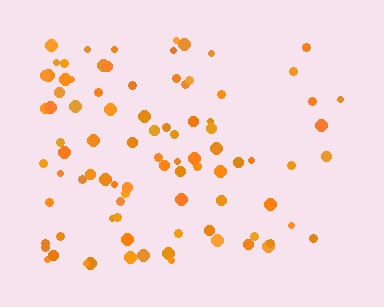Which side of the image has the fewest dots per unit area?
The right.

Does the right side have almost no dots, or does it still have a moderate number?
Still a moderate number, just noticeably fewer than the left.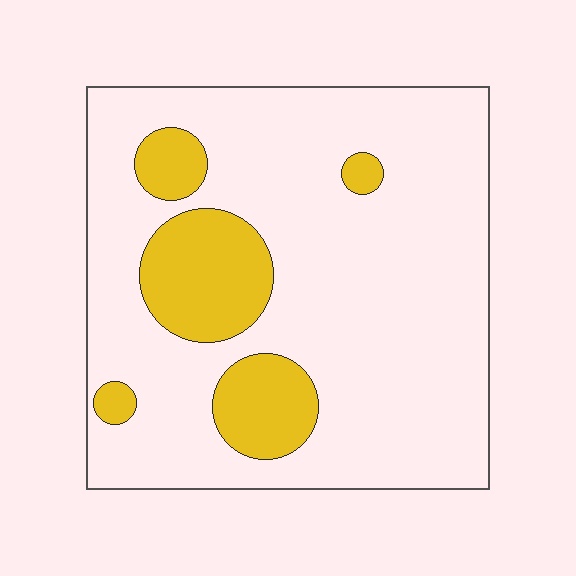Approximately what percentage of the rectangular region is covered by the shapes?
Approximately 20%.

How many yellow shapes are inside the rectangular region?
5.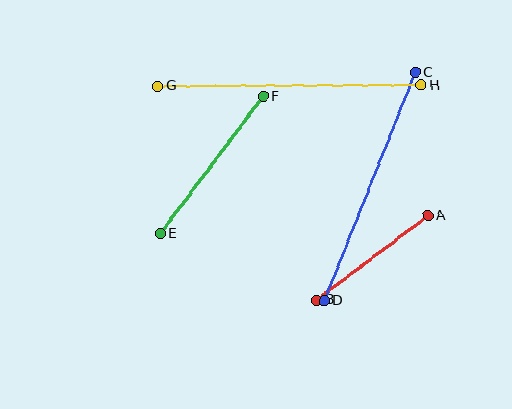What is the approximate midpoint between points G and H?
The midpoint is at approximately (289, 85) pixels.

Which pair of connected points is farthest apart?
Points G and H are farthest apart.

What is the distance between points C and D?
The distance is approximately 246 pixels.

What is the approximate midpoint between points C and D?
The midpoint is at approximately (370, 186) pixels.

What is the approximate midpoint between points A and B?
The midpoint is at approximately (372, 258) pixels.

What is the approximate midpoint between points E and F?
The midpoint is at approximately (212, 165) pixels.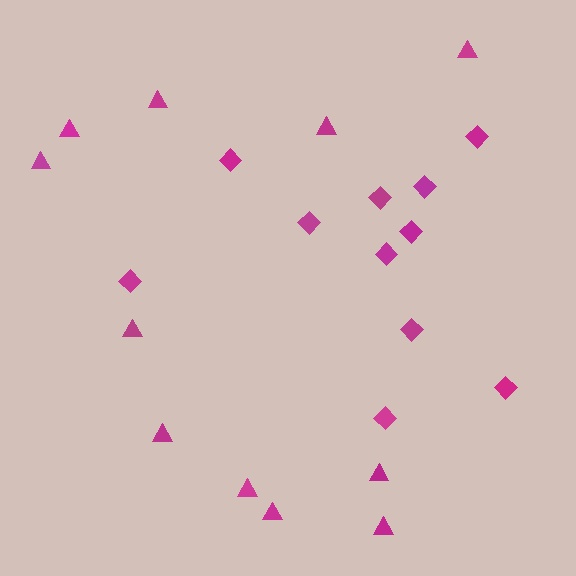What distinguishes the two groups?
There are 2 groups: one group of diamonds (11) and one group of triangles (11).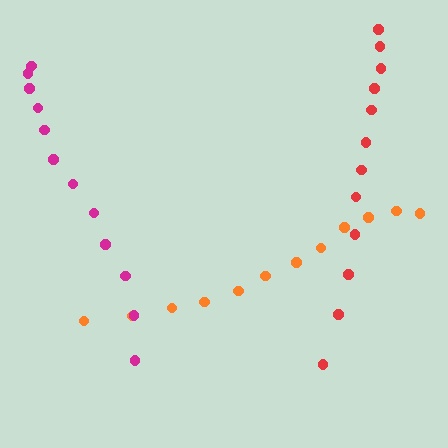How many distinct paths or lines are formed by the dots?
There are 3 distinct paths.